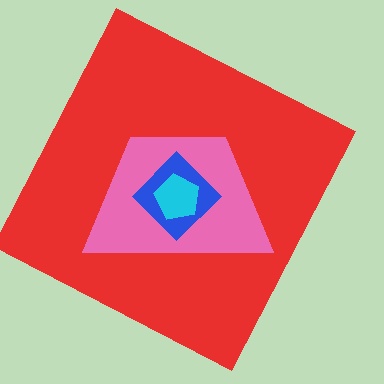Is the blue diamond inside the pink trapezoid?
Yes.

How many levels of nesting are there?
4.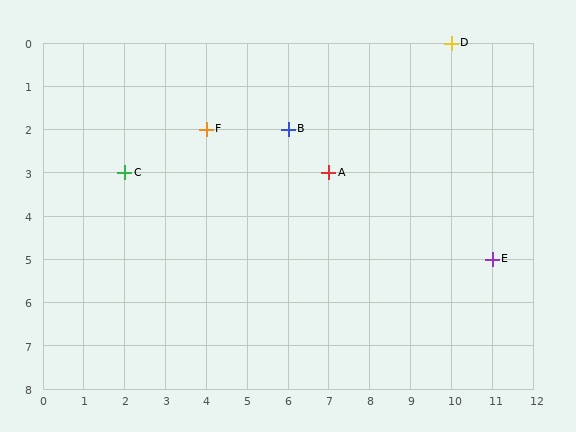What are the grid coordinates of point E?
Point E is at grid coordinates (11, 5).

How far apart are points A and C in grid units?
Points A and C are 5 columns apart.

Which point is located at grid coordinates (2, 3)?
Point C is at (2, 3).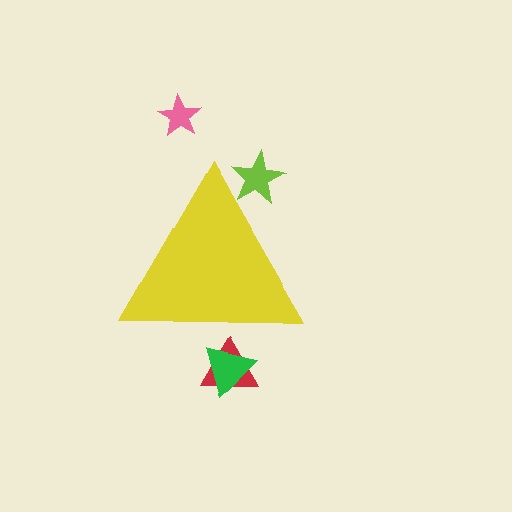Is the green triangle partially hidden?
Yes, the green triangle is partially hidden behind the yellow triangle.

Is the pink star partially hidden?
No, the pink star is fully visible.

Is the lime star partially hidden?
Yes, the lime star is partially hidden behind the yellow triangle.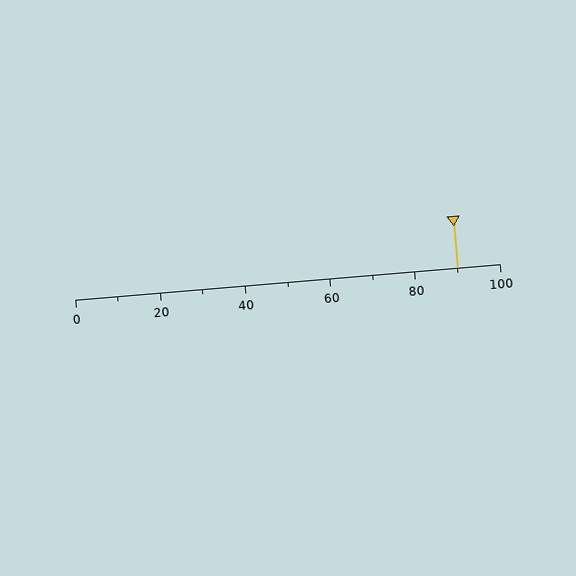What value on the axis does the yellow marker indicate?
The marker indicates approximately 90.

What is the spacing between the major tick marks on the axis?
The major ticks are spaced 20 apart.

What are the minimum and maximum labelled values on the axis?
The axis runs from 0 to 100.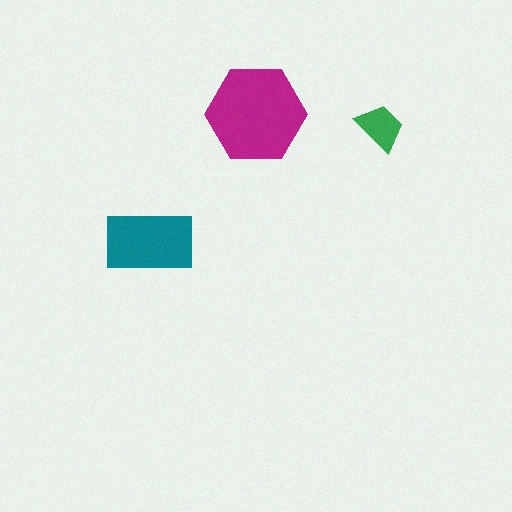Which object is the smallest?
The green trapezoid.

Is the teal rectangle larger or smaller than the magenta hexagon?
Smaller.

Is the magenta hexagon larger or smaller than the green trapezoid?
Larger.